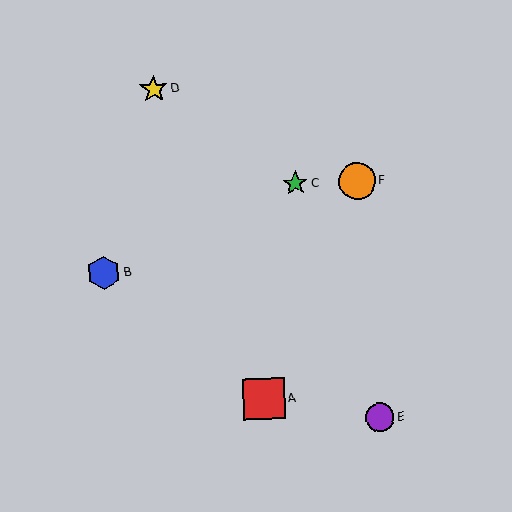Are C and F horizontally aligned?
Yes, both are at y≈183.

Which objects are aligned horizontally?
Objects C, F are aligned horizontally.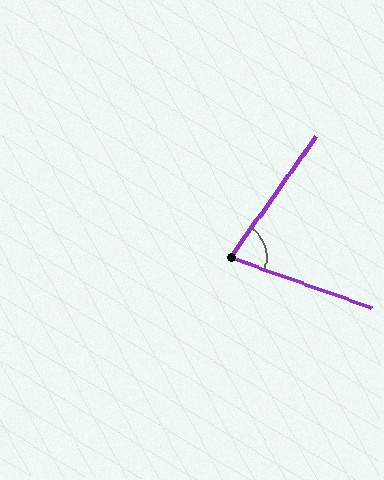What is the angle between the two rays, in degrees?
Approximately 75 degrees.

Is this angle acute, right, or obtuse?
It is acute.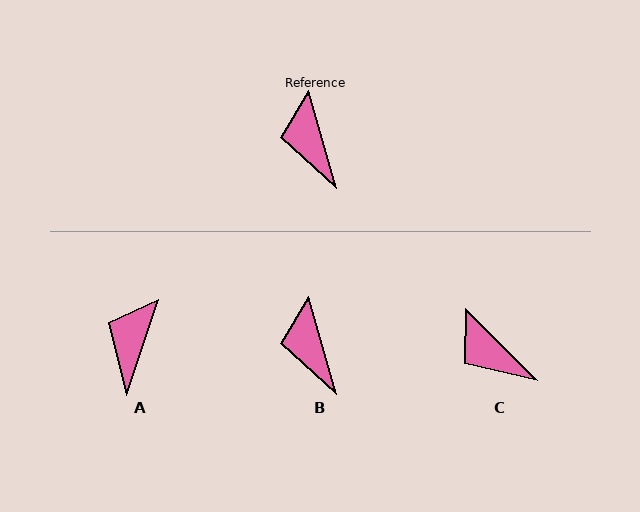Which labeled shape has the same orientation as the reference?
B.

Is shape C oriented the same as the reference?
No, it is off by about 29 degrees.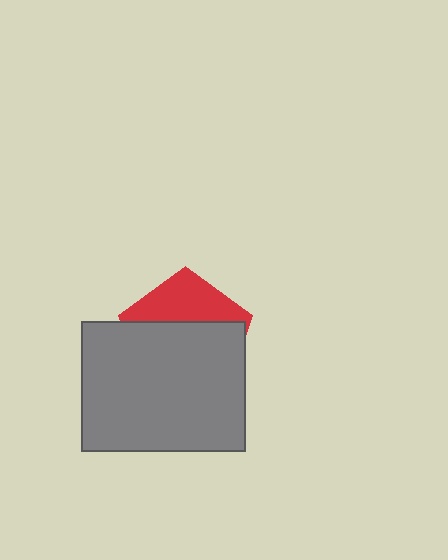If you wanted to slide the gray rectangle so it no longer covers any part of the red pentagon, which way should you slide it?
Slide it down — that is the most direct way to separate the two shapes.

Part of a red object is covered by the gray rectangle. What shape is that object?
It is a pentagon.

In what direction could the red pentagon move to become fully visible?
The red pentagon could move up. That would shift it out from behind the gray rectangle entirely.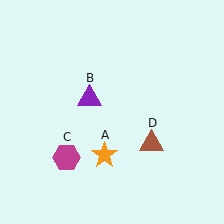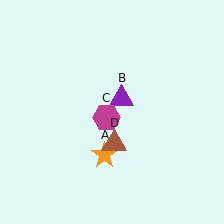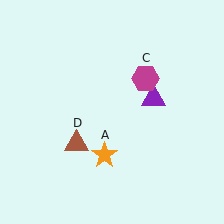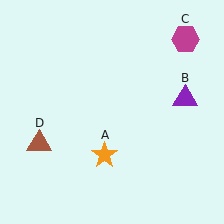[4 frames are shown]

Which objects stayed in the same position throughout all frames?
Orange star (object A) remained stationary.